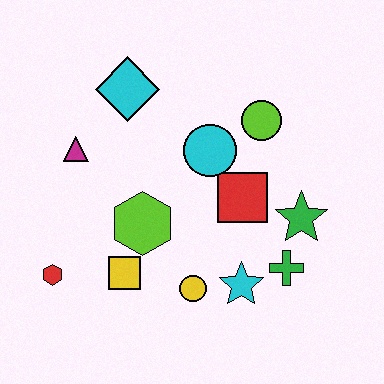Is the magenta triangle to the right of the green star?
No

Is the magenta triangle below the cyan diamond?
Yes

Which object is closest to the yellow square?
The lime hexagon is closest to the yellow square.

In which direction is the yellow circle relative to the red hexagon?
The yellow circle is to the right of the red hexagon.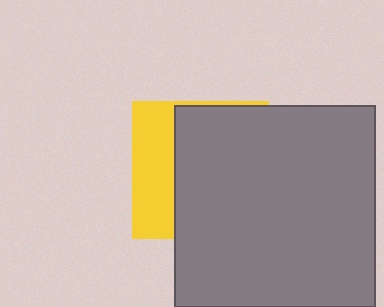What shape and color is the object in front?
The object in front is a gray square.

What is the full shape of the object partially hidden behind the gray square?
The partially hidden object is a yellow square.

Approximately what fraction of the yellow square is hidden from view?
Roughly 68% of the yellow square is hidden behind the gray square.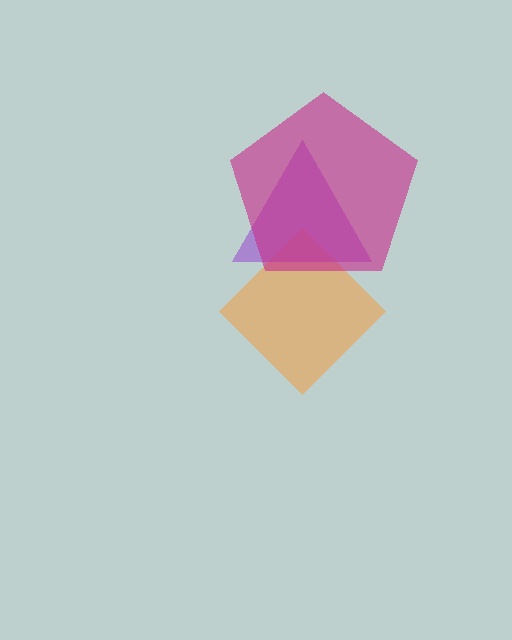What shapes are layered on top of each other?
The layered shapes are: an orange diamond, a purple triangle, a magenta pentagon.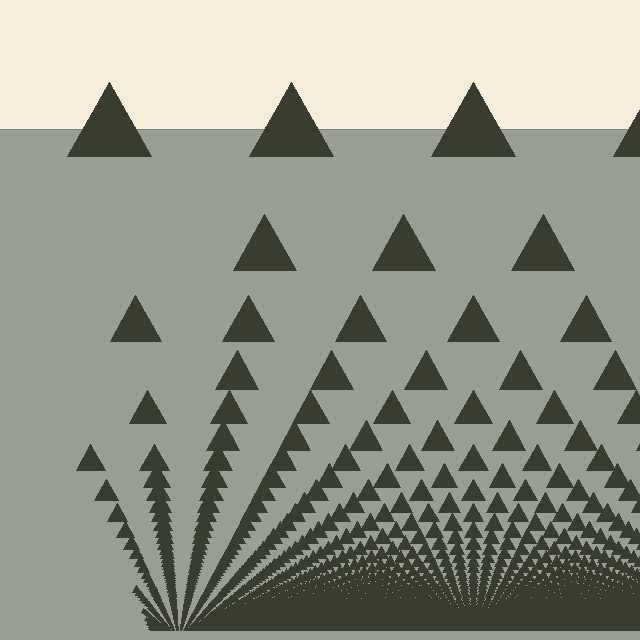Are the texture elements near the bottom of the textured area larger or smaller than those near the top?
Smaller. The gradient is inverted — elements near the bottom are smaller and denser.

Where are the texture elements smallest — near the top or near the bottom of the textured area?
Near the bottom.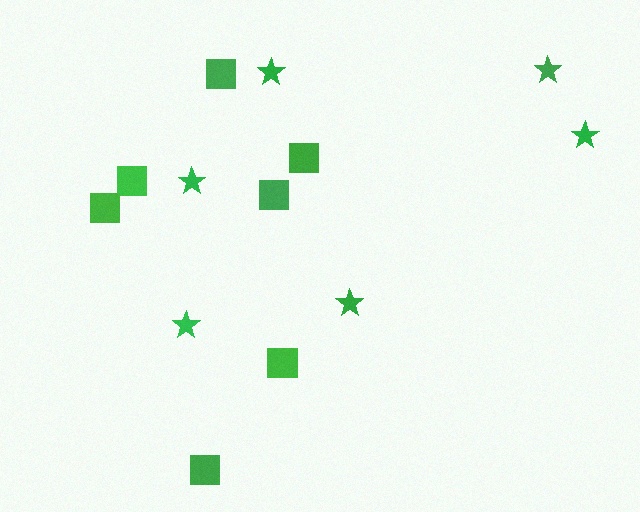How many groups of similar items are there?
There are 2 groups: one group of squares (7) and one group of stars (6).